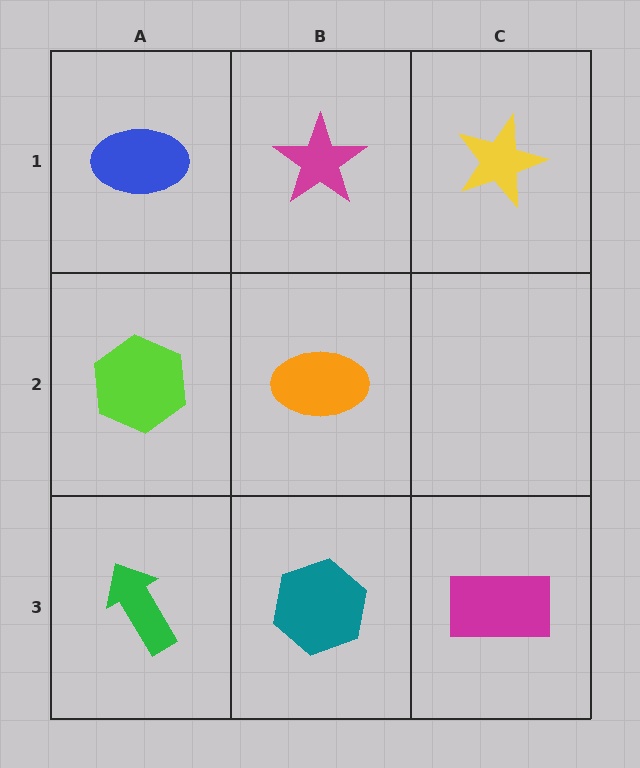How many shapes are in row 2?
2 shapes.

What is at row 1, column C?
A yellow star.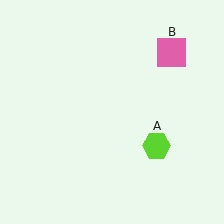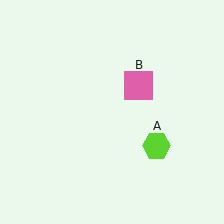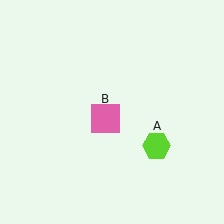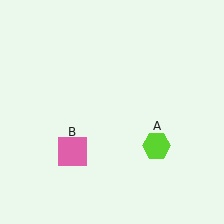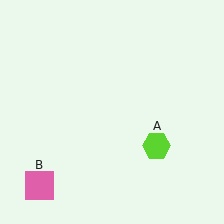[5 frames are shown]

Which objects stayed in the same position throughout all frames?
Lime hexagon (object A) remained stationary.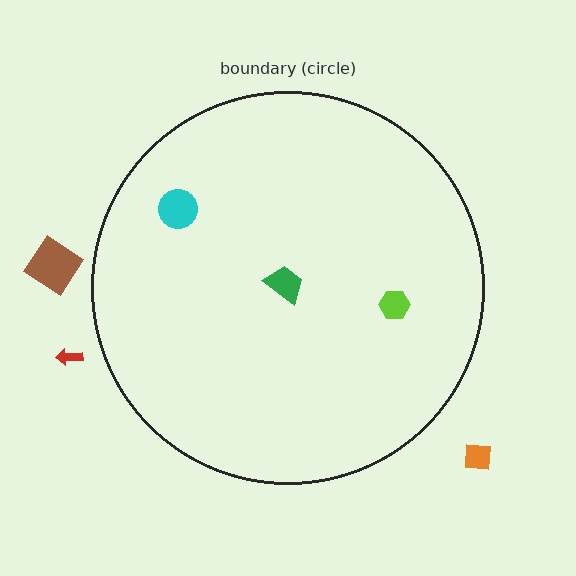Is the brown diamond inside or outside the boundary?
Outside.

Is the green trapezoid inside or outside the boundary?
Inside.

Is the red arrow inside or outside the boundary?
Outside.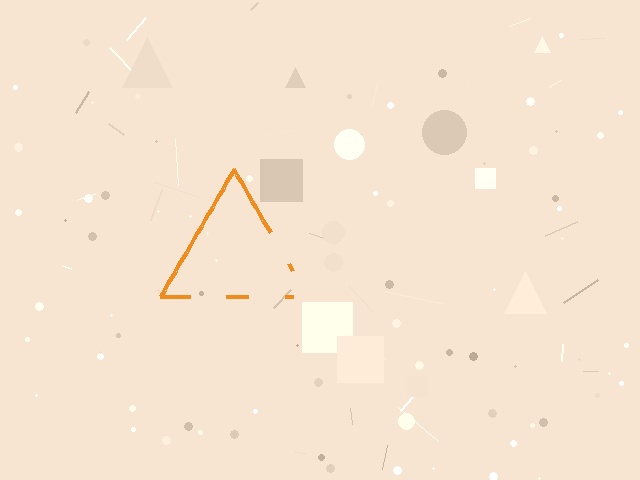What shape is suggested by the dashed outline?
The dashed outline suggests a triangle.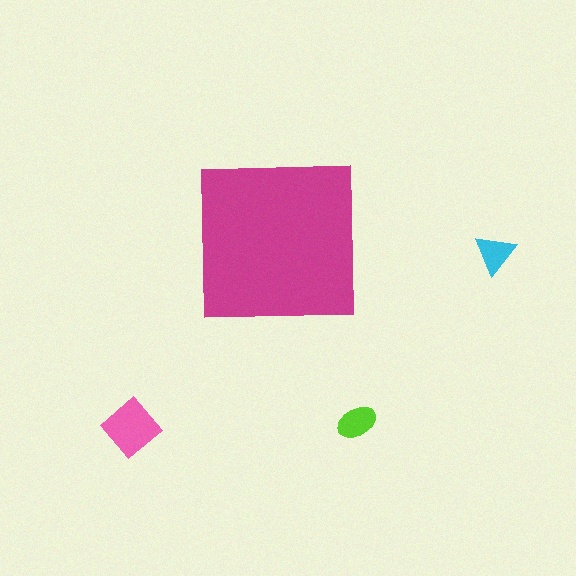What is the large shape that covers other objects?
A magenta square.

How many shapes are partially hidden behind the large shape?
0 shapes are partially hidden.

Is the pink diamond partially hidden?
No, the pink diamond is fully visible.